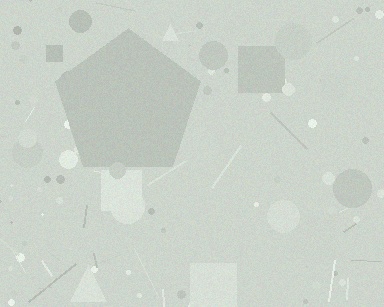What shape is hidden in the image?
A pentagon is hidden in the image.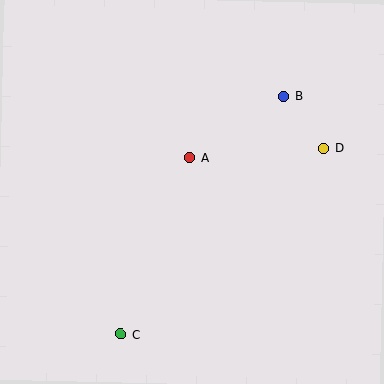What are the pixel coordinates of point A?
Point A is at (189, 158).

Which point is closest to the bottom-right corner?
Point D is closest to the bottom-right corner.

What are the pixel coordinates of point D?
Point D is at (324, 148).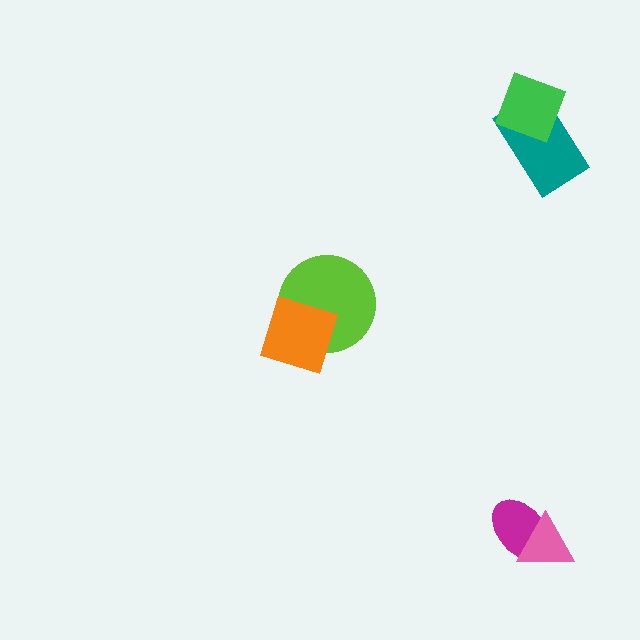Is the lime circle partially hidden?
Yes, it is partially covered by another shape.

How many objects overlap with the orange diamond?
1 object overlaps with the orange diamond.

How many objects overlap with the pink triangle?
1 object overlaps with the pink triangle.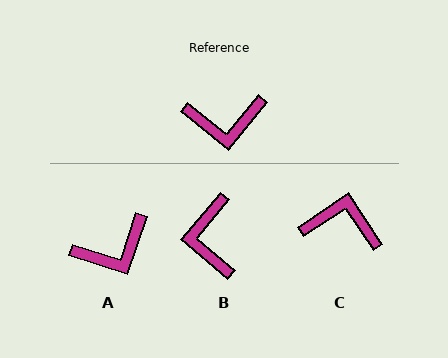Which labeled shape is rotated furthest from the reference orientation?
C, about 163 degrees away.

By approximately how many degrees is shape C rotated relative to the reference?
Approximately 163 degrees counter-clockwise.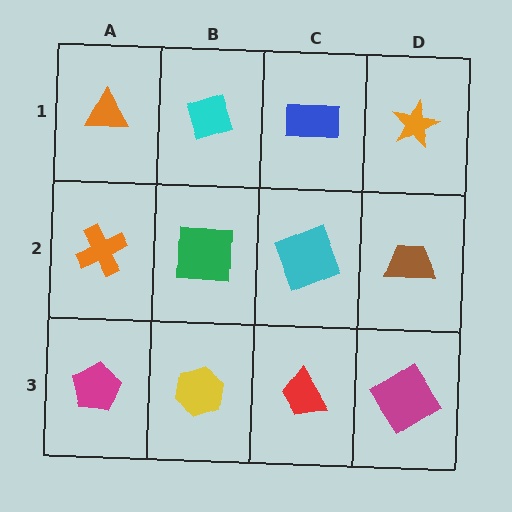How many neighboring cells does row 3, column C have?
3.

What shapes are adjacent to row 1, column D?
A brown trapezoid (row 2, column D), a blue rectangle (row 1, column C).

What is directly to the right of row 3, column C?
A magenta diamond.